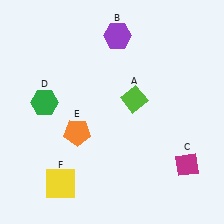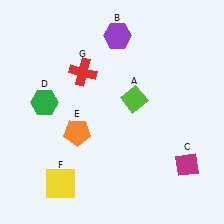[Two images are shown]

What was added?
A red cross (G) was added in Image 2.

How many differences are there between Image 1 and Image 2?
There is 1 difference between the two images.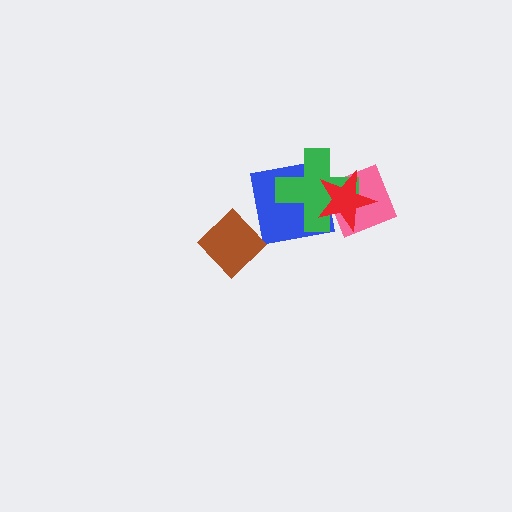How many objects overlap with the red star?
3 objects overlap with the red star.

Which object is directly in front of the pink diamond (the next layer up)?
The blue square is directly in front of the pink diamond.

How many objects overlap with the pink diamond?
3 objects overlap with the pink diamond.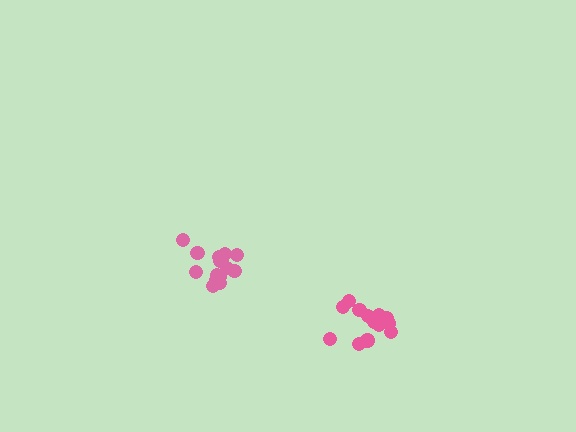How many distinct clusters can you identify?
There are 2 distinct clusters.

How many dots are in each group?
Group 1: 15 dots, Group 2: 15 dots (30 total).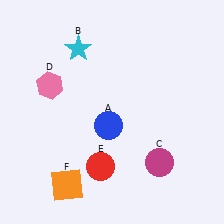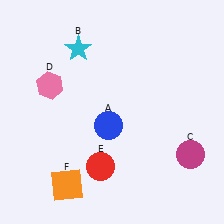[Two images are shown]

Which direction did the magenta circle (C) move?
The magenta circle (C) moved right.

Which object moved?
The magenta circle (C) moved right.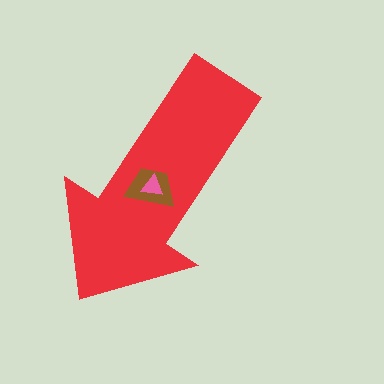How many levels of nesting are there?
3.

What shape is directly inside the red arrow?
The brown trapezoid.